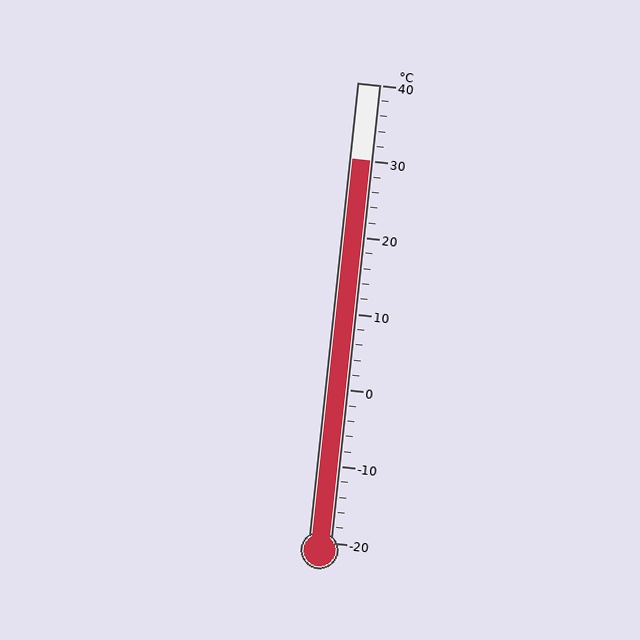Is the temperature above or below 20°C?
The temperature is above 20°C.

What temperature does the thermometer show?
The thermometer shows approximately 30°C.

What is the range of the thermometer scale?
The thermometer scale ranges from -20°C to 40°C.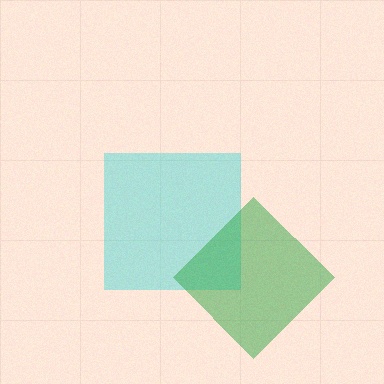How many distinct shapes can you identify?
There are 2 distinct shapes: a cyan square, a green diamond.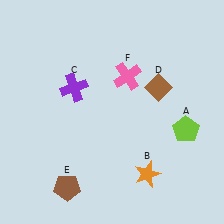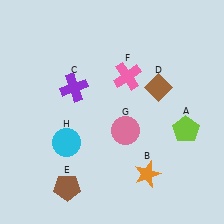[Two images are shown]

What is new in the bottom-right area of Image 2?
A pink circle (G) was added in the bottom-right area of Image 2.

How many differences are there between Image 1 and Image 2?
There are 2 differences between the two images.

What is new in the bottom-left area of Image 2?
A cyan circle (H) was added in the bottom-left area of Image 2.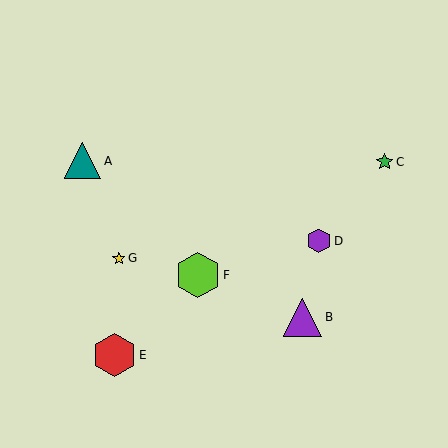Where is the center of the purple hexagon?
The center of the purple hexagon is at (319, 241).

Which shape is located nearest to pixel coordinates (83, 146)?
The teal triangle (labeled A) at (82, 161) is nearest to that location.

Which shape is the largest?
The lime hexagon (labeled F) is the largest.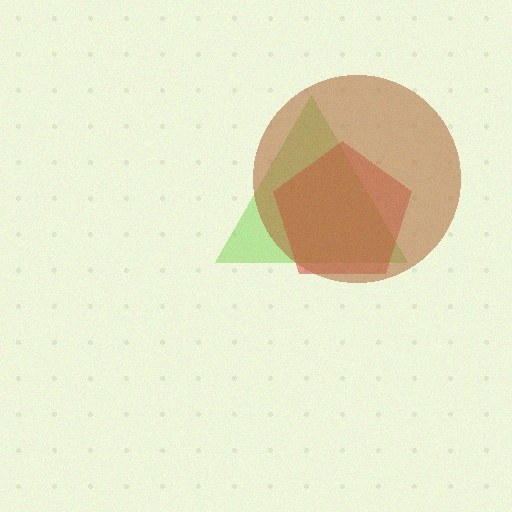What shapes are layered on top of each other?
The layered shapes are: a lime triangle, a red pentagon, a brown circle.